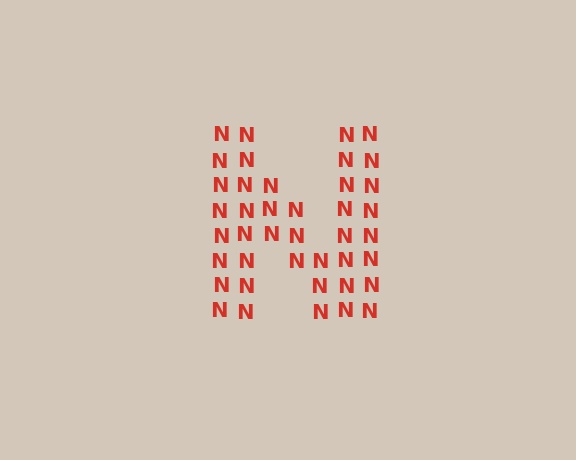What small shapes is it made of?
It is made of small letter N's.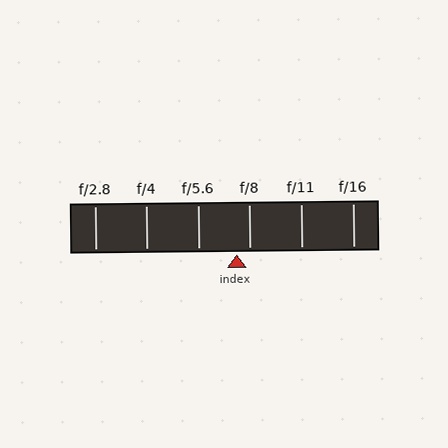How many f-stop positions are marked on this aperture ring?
There are 6 f-stop positions marked.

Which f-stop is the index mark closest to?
The index mark is closest to f/8.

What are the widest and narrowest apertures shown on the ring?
The widest aperture shown is f/2.8 and the narrowest is f/16.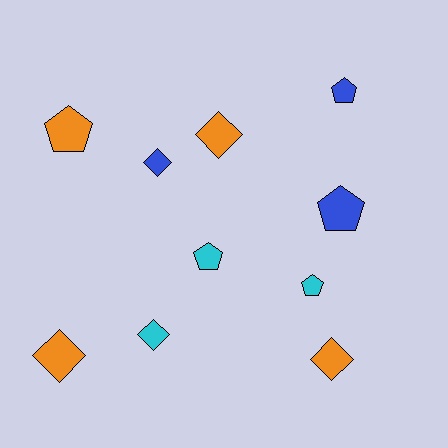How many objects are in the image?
There are 10 objects.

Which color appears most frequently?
Orange, with 4 objects.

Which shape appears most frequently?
Pentagon, with 5 objects.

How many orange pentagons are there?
There is 1 orange pentagon.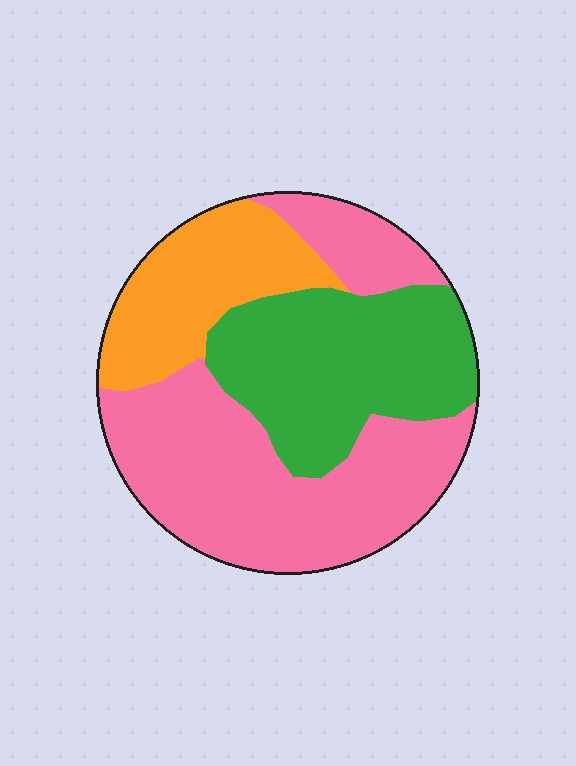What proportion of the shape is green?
Green covers 31% of the shape.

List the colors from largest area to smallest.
From largest to smallest: pink, green, orange.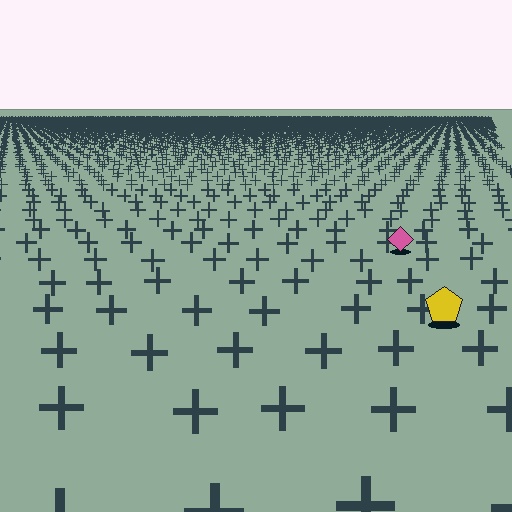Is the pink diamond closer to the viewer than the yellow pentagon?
No. The yellow pentagon is closer — you can tell from the texture gradient: the ground texture is coarser near it.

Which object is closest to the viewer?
The yellow pentagon is closest. The texture marks near it are larger and more spread out.